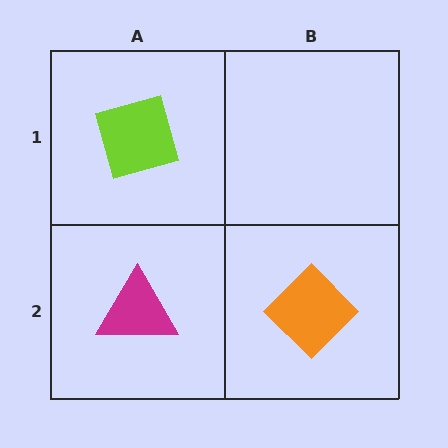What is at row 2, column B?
An orange diamond.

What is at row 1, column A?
A lime diamond.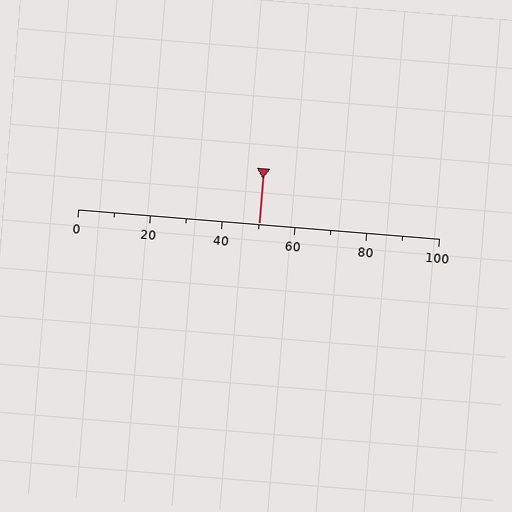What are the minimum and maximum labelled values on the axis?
The axis runs from 0 to 100.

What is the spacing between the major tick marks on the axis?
The major ticks are spaced 20 apart.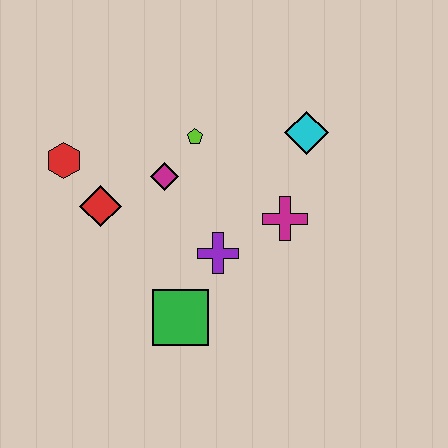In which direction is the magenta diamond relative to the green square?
The magenta diamond is above the green square.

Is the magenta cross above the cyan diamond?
No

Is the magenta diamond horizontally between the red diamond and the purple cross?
Yes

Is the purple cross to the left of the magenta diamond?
No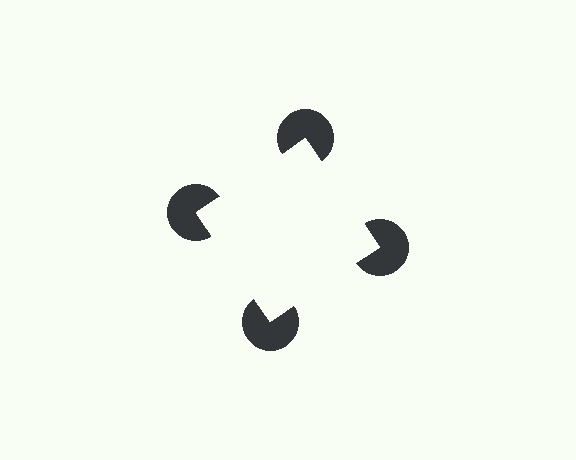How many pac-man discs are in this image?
There are 4 — one at each vertex of the illusory square.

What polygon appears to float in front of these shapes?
An illusory square — its edges are inferred from the aligned wedge cuts in the pac-man discs, not physically drawn.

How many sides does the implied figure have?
4 sides.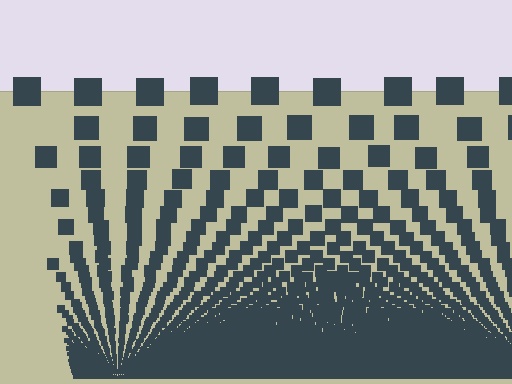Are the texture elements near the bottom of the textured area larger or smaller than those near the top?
Smaller. The gradient is inverted — elements near the bottom are smaller and denser.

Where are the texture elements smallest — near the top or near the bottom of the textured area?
Near the bottom.